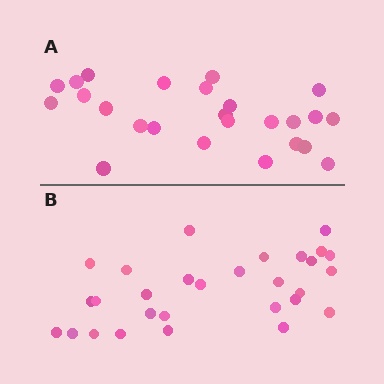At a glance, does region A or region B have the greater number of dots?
Region B (the bottom region) has more dots.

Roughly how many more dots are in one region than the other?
Region B has about 4 more dots than region A.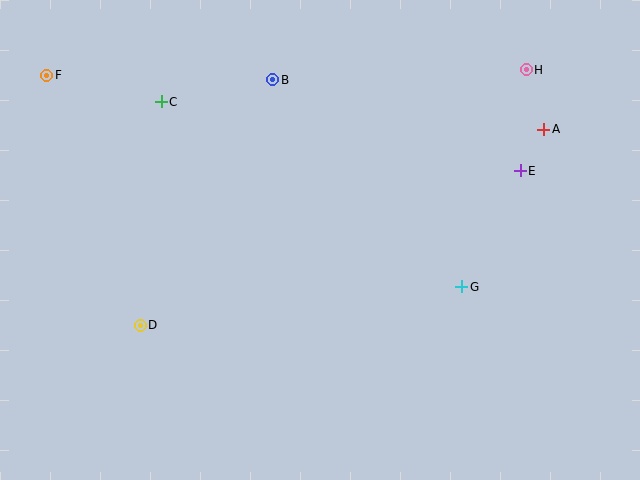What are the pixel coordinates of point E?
Point E is at (520, 171).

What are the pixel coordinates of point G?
Point G is at (462, 287).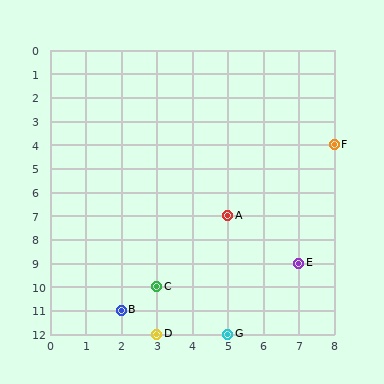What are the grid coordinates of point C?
Point C is at grid coordinates (3, 10).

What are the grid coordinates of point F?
Point F is at grid coordinates (8, 4).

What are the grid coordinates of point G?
Point G is at grid coordinates (5, 12).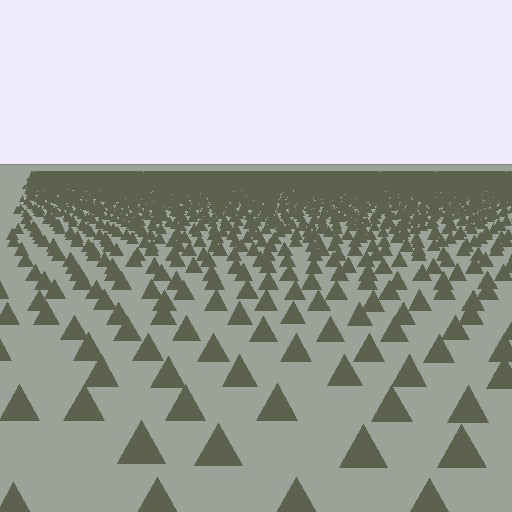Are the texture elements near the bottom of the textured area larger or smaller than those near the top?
Larger. Near the bottom, elements are closer to the viewer and appear at a bigger on-screen size.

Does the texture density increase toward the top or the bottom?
Density increases toward the top.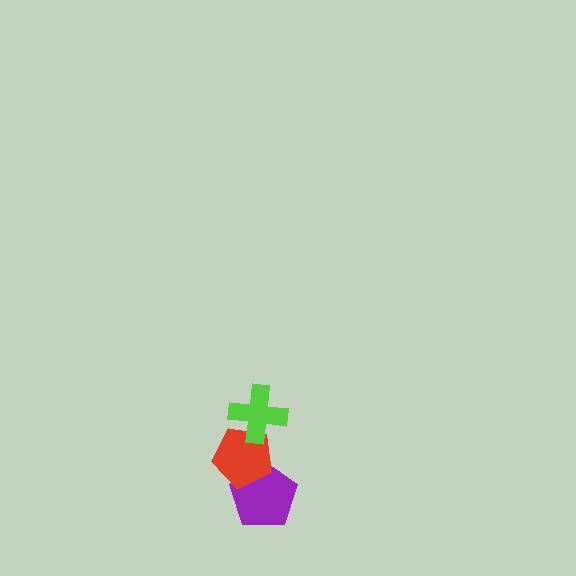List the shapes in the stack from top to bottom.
From top to bottom: the lime cross, the red pentagon, the purple pentagon.